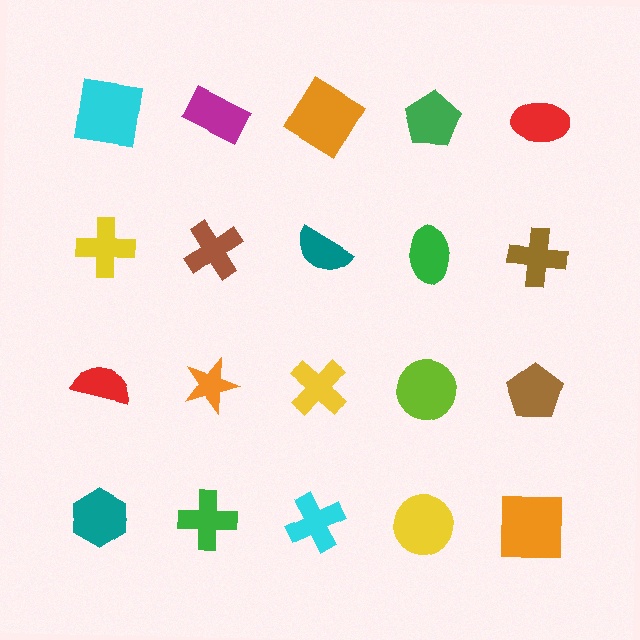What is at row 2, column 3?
A teal semicircle.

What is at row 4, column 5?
An orange square.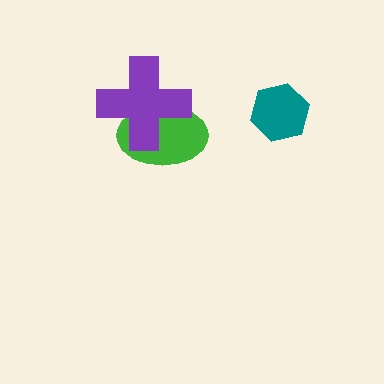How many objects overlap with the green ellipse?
1 object overlaps with the green ellipse.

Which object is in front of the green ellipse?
The purple cross is in front of the green ellipse.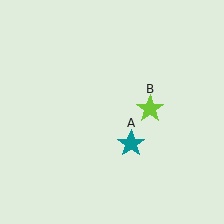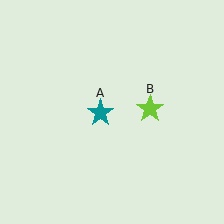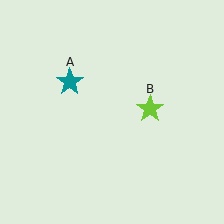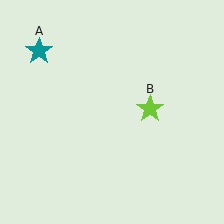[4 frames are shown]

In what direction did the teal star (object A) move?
The teal star (object A) moved up and to the left.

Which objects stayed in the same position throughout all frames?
Lime star (object B) remained stationary.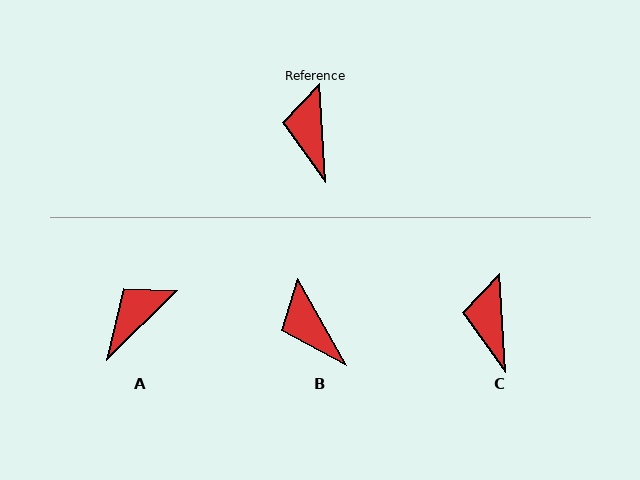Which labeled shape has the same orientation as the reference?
C.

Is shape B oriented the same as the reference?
No, it is off by about 26 degrees.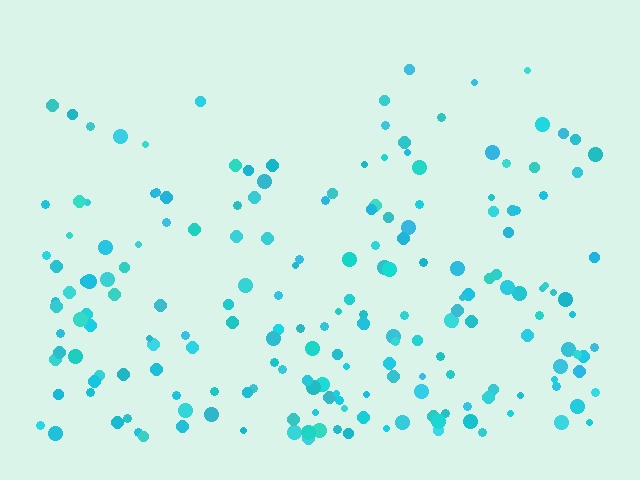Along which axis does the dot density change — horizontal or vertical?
Vertical.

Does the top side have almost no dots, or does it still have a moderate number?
Still a moderate number, just noticeably fewer than the bottom.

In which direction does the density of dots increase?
From top to bottom, with the bottom side densest.